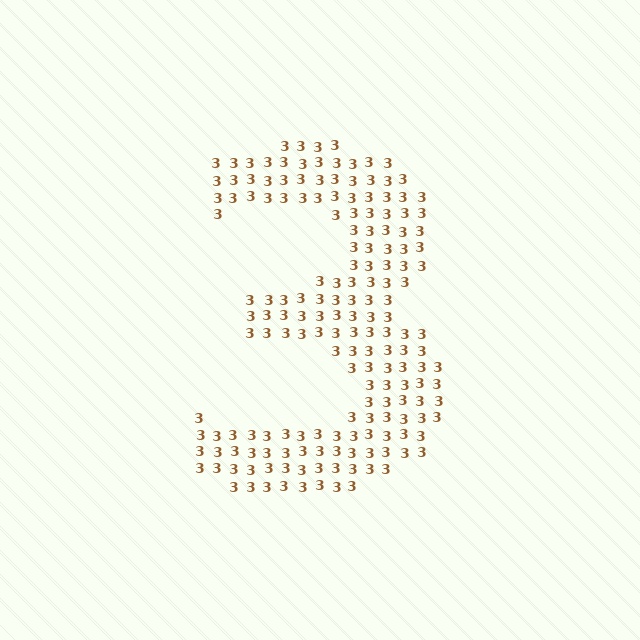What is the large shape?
The large shape is the digit 3.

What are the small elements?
The small elements are digit 3's.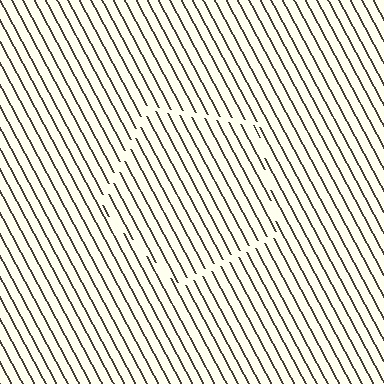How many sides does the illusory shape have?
5 sides — the line-ends trace a pentagon.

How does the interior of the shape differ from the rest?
The interior of the shape contains the same grating, shifted by half a period — the contour is defined by the phase discontinuity where line-ends from the inner and outer gratings abut.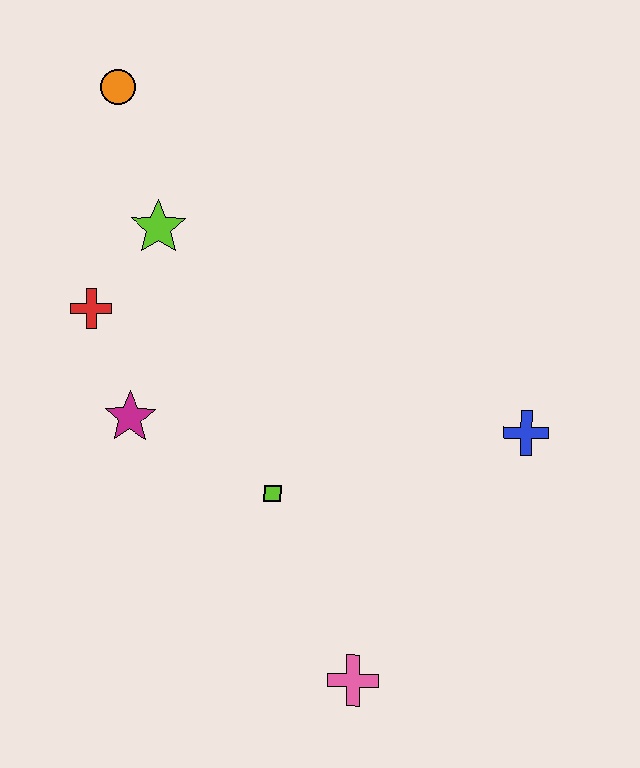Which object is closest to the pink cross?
The lime square is closest to the pink cross.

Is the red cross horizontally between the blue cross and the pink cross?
No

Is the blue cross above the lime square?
Yes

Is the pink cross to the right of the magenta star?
Yes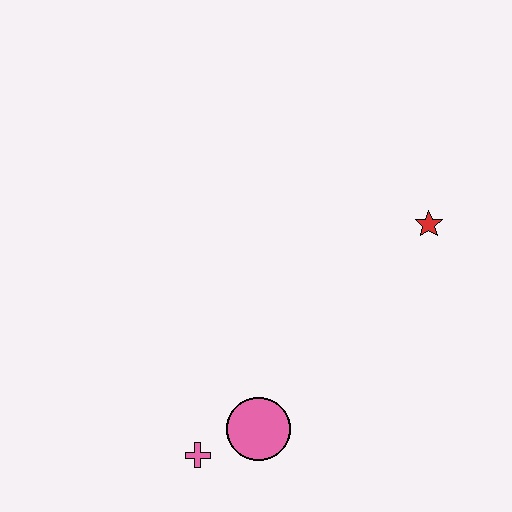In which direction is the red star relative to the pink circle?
The red star is above the pink circle.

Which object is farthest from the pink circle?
The red star is farthest from the pink circle.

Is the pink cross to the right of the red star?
No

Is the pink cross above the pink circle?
No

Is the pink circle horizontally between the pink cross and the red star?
Yes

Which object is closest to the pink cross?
The pink circle is closest to the pink cross.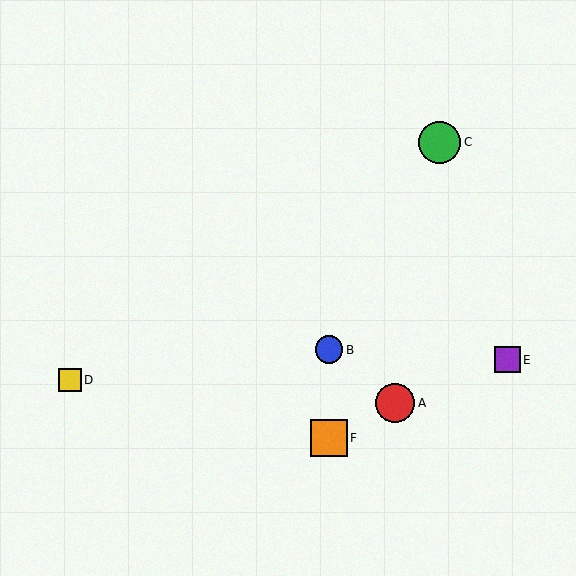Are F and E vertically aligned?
No, F is at x≈329 and E is at x≈507.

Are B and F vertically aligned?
Yes, both are at x≈329.